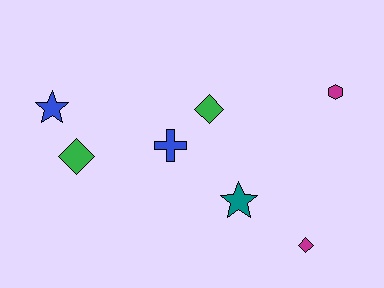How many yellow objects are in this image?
There are no yellow objects.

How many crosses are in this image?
There is 1 cross.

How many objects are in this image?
There are 7 objects.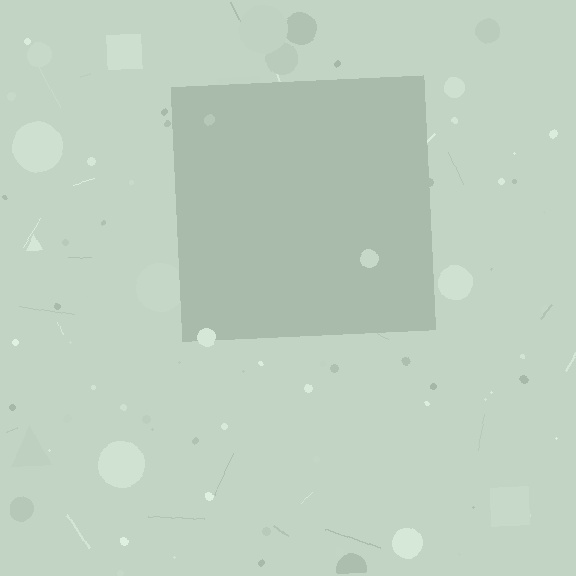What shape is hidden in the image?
A square is hidden in the image.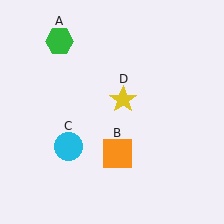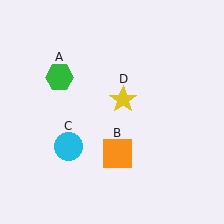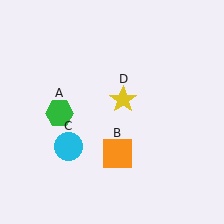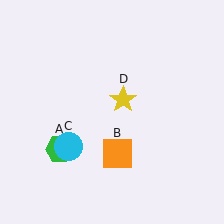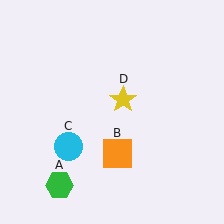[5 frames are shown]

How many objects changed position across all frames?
1 object changed position: green hexagon (object A).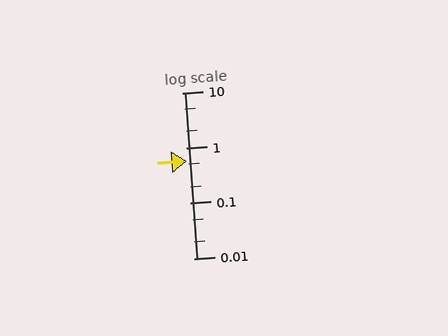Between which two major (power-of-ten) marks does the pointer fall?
The pointer is between 0.1 and 1.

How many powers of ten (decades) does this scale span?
The scale spans 3 decades, from 0.01 to 10.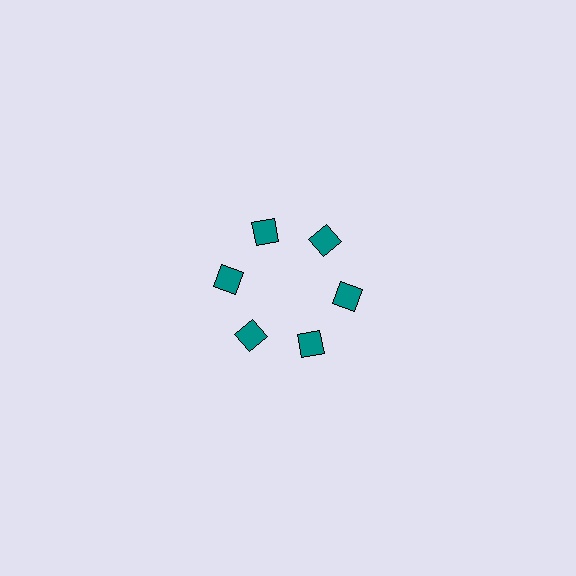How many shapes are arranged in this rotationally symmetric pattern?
There are 6 shapes, arranged in 6 groups of 1.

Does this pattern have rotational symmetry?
Yes, this pattern has 6-fold rotational symmetry. It looks the same after rotating 60 degrees around the center.